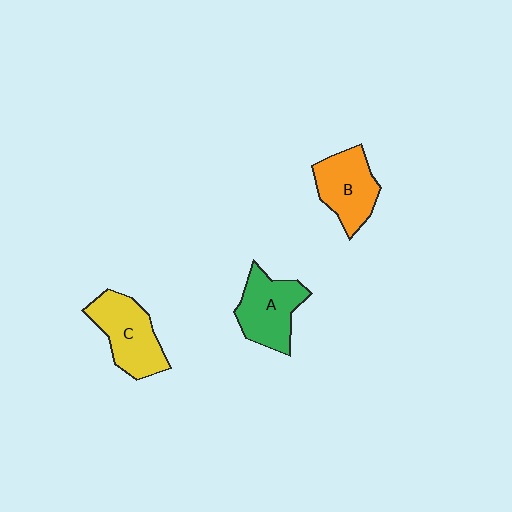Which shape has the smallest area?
Shape B (orange).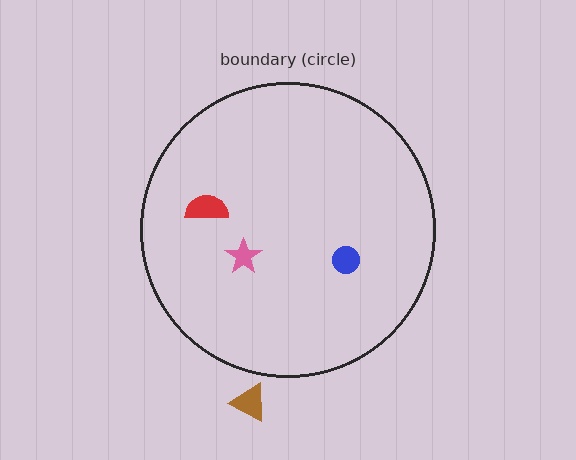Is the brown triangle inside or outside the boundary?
Outside.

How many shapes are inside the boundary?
3 inside, 1 outside.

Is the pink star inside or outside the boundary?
Inside.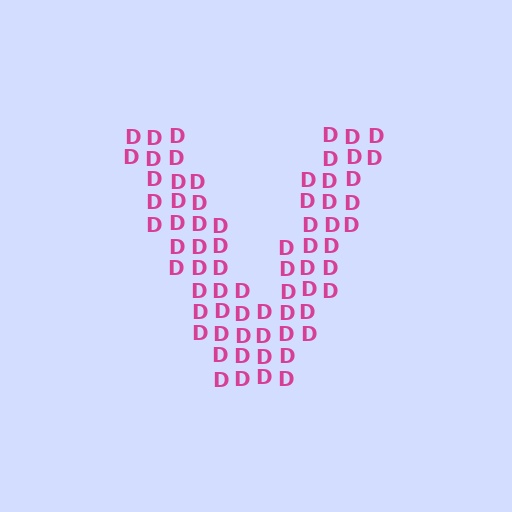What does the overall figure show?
The overall figure shows the letter V.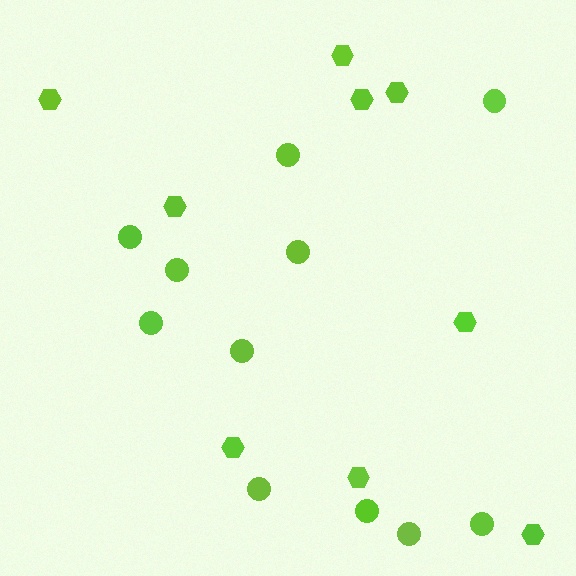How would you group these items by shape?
There are 2 groups: one group of circles (11) and one group of hexagons (9).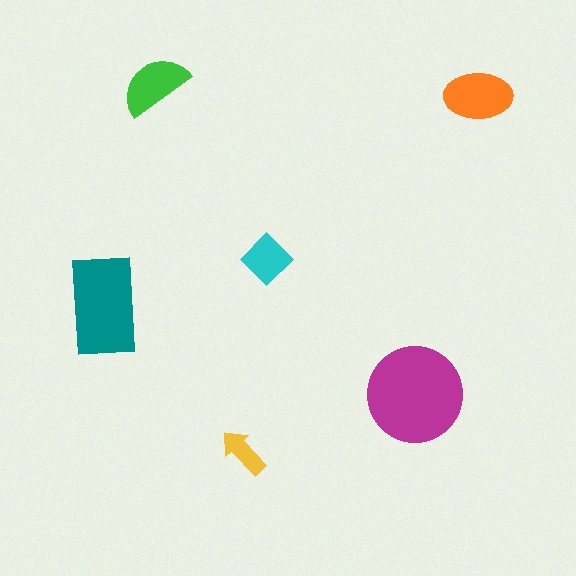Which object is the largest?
The magenta circle.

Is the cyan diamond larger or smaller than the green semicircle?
Smaller.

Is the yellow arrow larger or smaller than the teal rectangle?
Smaller.